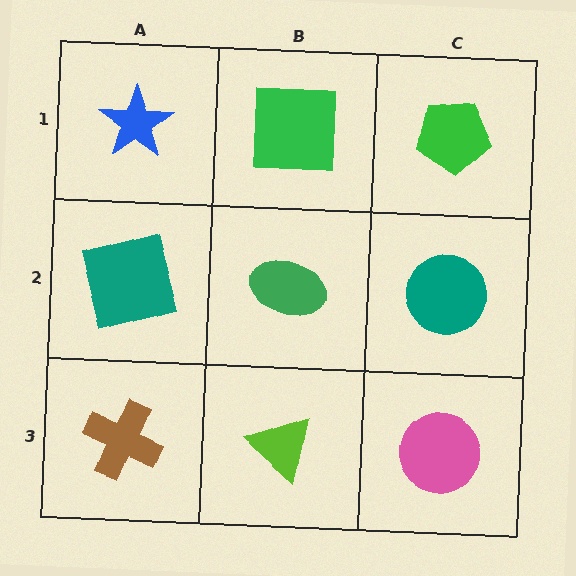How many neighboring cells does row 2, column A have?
3.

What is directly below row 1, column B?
A green ellipse.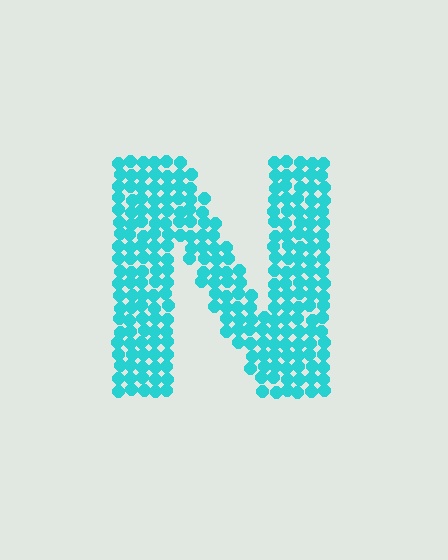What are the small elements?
The small elements are circles.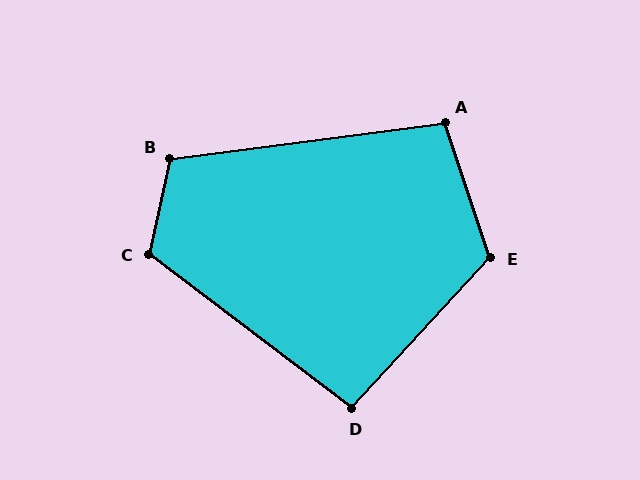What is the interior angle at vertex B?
Approximately 109 degrees (obtuse).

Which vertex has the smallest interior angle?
D, at approximately 95 degrees.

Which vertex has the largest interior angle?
E, at approximately 119 degrees.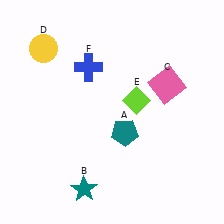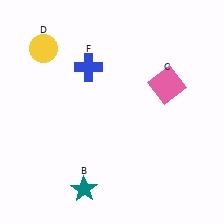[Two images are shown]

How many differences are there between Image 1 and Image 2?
There are 2 differences between the two images.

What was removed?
The lime diamond (E), the teal pentagon (A) were removed in Image 2.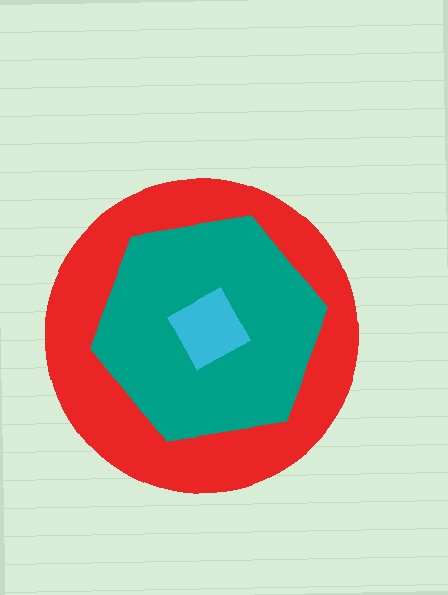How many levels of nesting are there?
3.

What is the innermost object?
The cyan square.